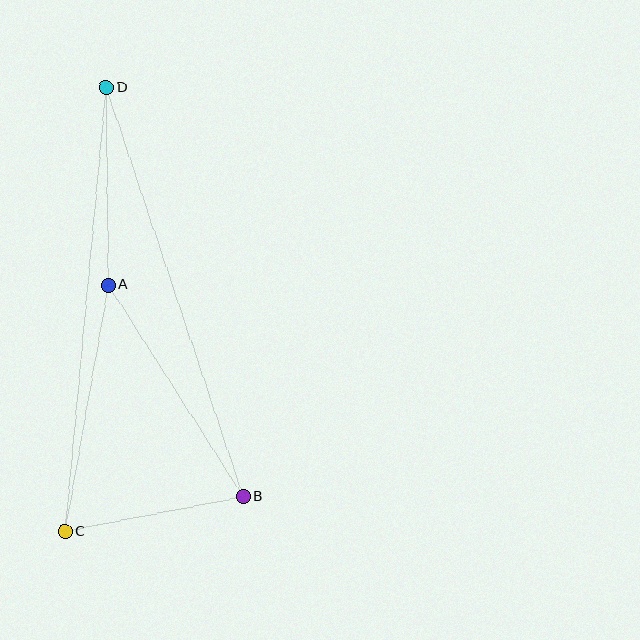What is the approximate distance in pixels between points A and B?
The distance between A and B is approximately 251 pixels.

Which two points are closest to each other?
Points B and C are closest to each other.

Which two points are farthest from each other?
Points C and D are farthest from each other.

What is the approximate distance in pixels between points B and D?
The distance between B and D is approximately 431 pixels.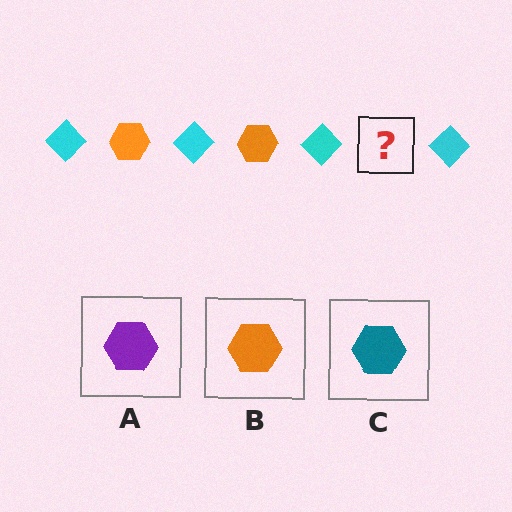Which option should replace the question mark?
Option B.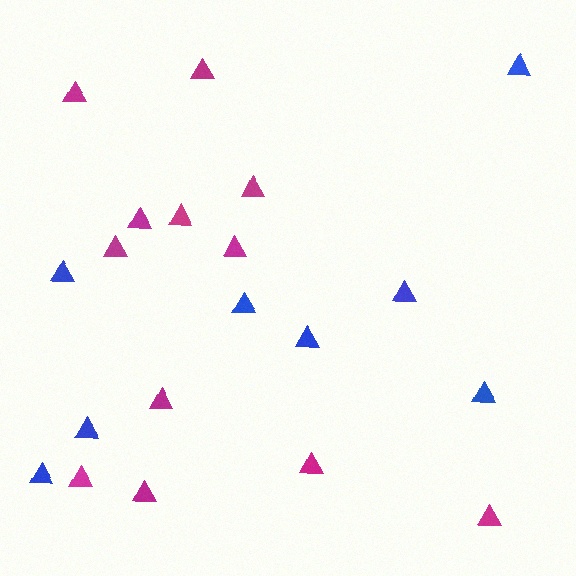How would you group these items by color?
There are 2 groups: one group of magenta triangles (12) and one group of blue triangles (8).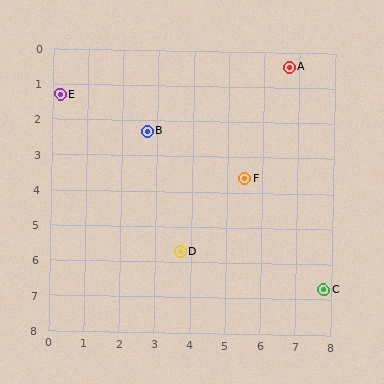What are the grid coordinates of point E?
Point E is at approximately (0.2, 1.3).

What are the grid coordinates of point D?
Point D is at approximately (3.7, 5.7).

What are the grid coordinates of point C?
Point C is at approximately (7.8, 6.7).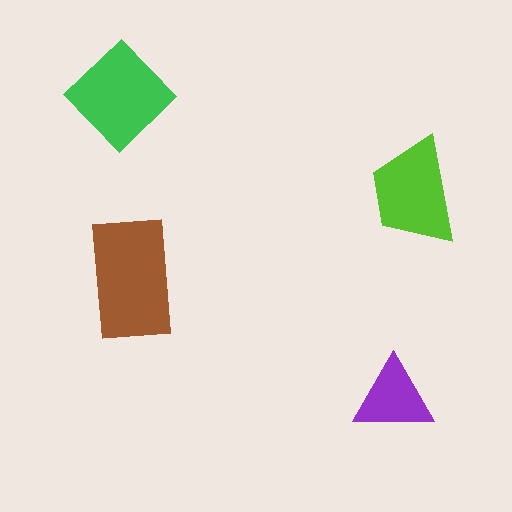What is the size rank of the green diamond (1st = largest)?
2nd.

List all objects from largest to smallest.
The brown rectangle, the green diamond, the lime trapezoid, the purple triangle.